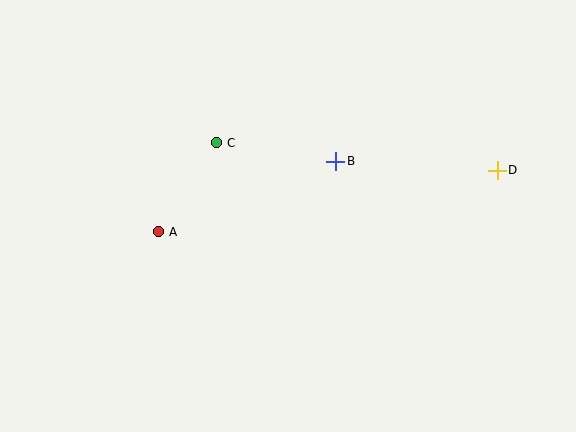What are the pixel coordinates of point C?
Point C is at (216, 143).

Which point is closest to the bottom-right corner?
Point D is closest to the bottom-right corner.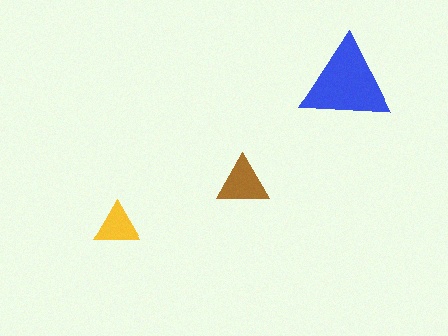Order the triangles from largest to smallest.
the blue one, the brown one, the yellow one.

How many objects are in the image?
There are 3 objects in the image.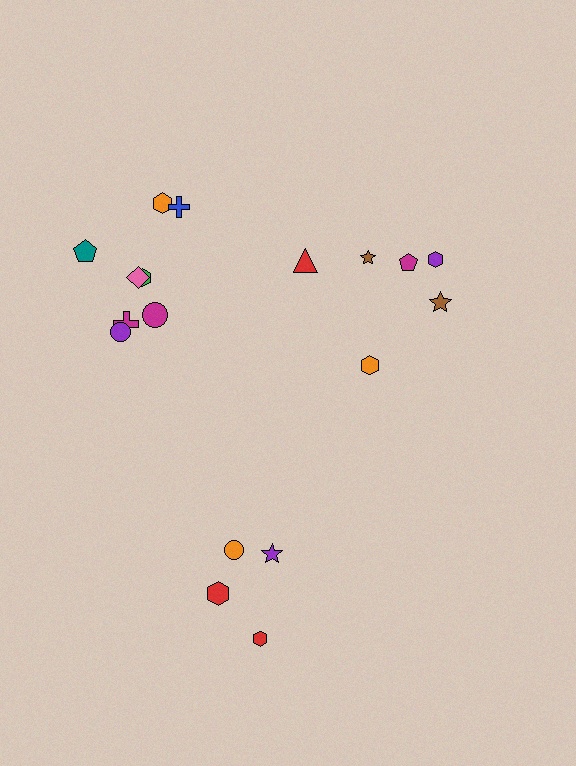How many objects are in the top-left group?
There are 8 objects.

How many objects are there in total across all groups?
There are 18 objects.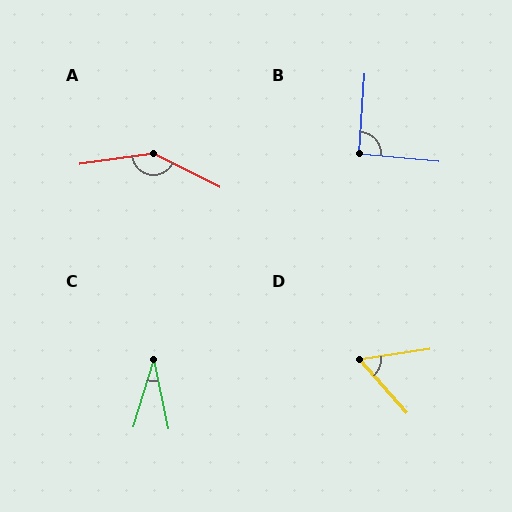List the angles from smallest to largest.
C (29°), D (57°), B (91°), A (145°).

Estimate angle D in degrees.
Approximately 57 degrees.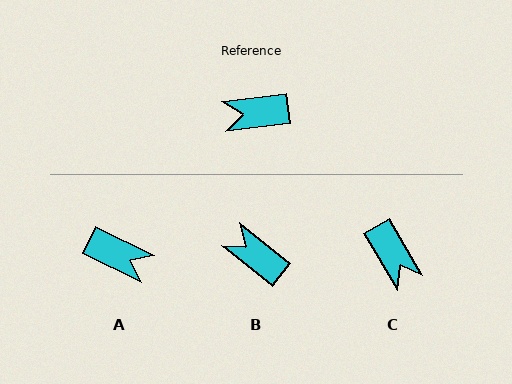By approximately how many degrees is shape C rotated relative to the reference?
Approximately 114 degrees counter-clockwise.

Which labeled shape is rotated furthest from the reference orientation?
A, about 147 degrees away.